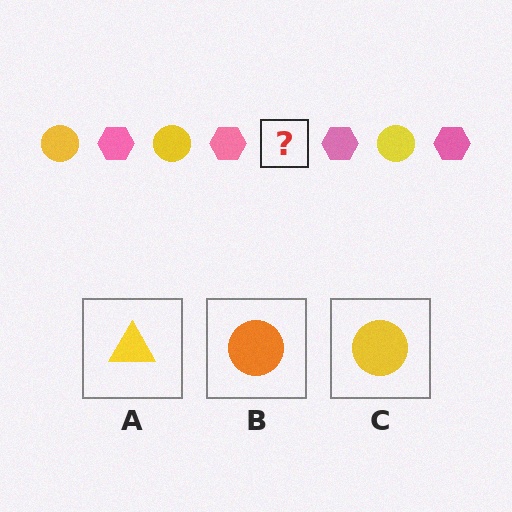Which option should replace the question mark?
Option C.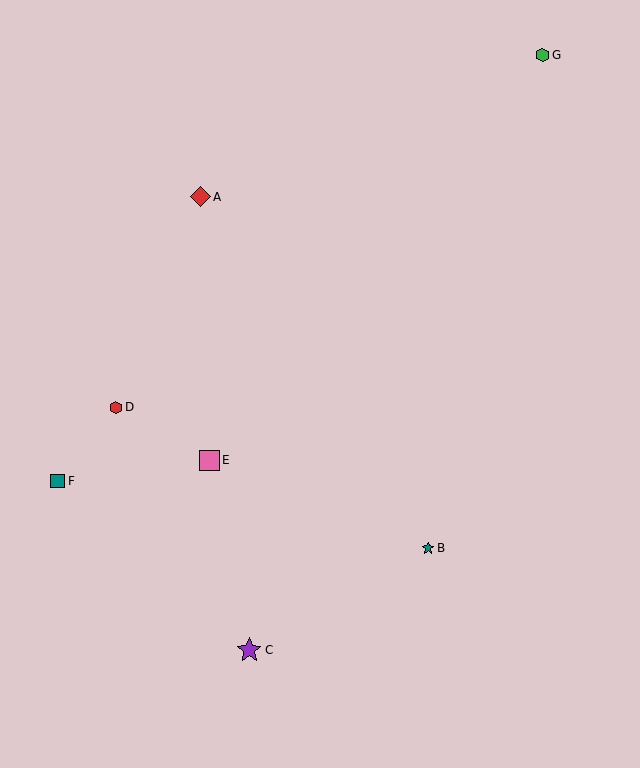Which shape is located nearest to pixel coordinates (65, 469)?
The teal square (labeled F) at (58, 481) is nearest to that location.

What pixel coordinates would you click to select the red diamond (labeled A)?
Click at (200, 197) to select the red diamond A.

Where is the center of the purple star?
The center of the purple star is at (249, 650).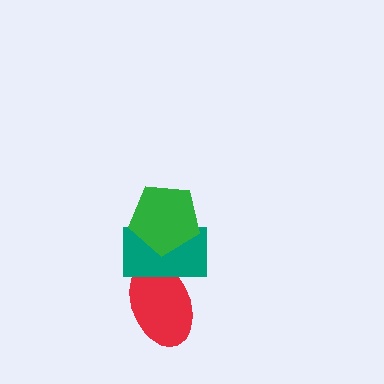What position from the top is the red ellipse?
The red ellipse is 3rd from the top.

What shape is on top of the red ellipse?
The teal rectangle is on top of the red ellipse.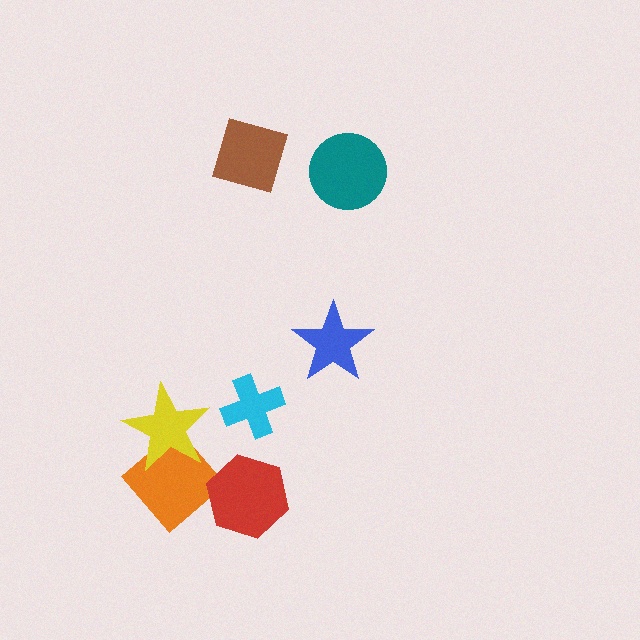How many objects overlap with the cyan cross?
0 objects overlap with the cyan cross.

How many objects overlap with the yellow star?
1 object overlaps with the yellow star.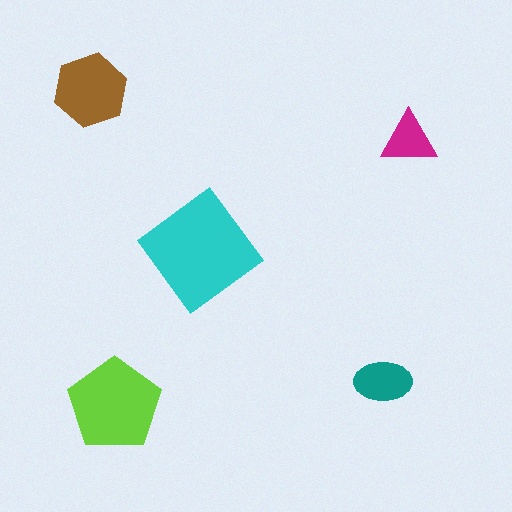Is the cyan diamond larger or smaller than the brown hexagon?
Larger.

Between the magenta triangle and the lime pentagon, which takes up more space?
The lime pentagon.